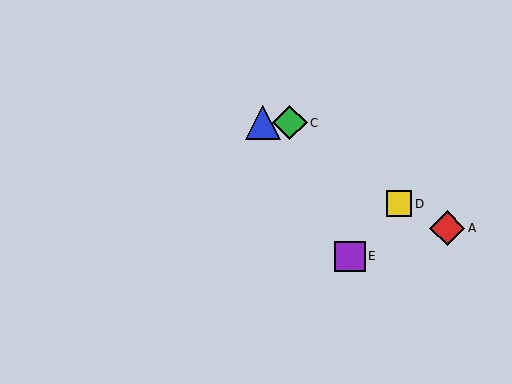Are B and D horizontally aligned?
No, B is at y≈123 and D is at y≈204.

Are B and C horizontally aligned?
Yes, both are at y≈123.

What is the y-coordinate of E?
Object E is at y≈256.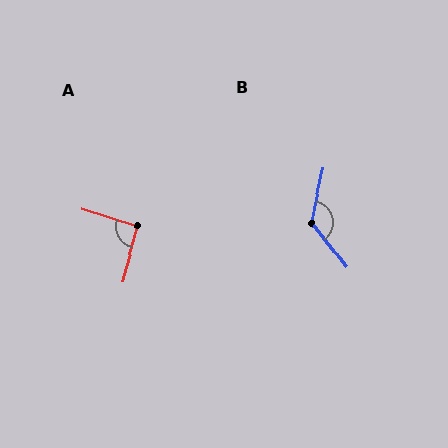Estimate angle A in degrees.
Approximately 92 degrees.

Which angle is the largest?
B, at approximately 130 degrees.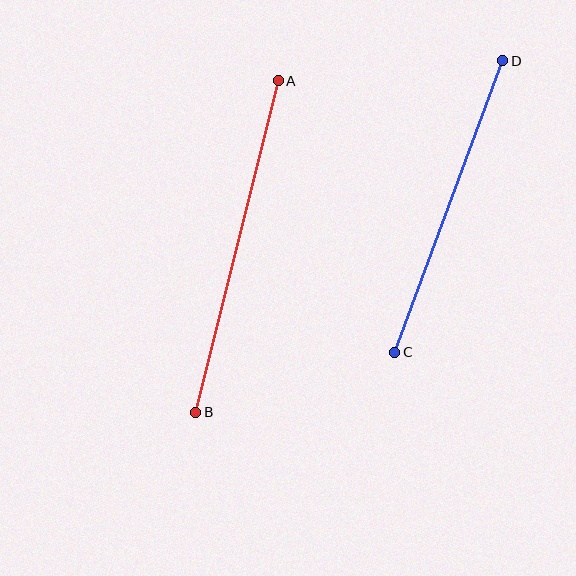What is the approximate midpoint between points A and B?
The midpoint is at approximately (237, 246) pixels.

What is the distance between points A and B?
The distance is approximately 341 pixels.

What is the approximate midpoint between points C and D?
The midpoint is at approximately (449, 206) pixels.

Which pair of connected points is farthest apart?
Points A and B are farthest apart.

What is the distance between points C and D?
The distance is approximately 311 pixels.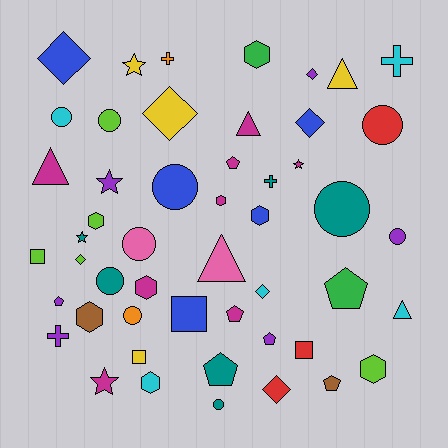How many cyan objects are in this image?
There are 5 cyan objects.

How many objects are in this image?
There are 50 objects.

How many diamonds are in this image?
There are 7 diamonds.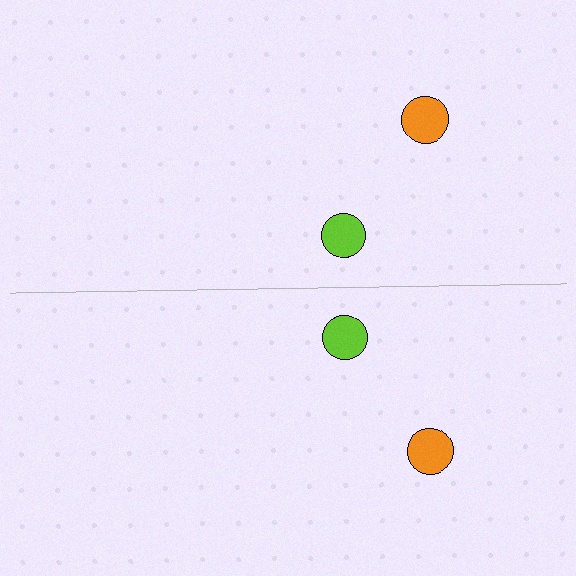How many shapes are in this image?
There are 4 shapes in this image.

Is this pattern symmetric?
Yes, this pattern has bilateral (reflection) symmetry.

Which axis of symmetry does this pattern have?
The pattern has a horizontal axis of symmetry running through the center of the image.